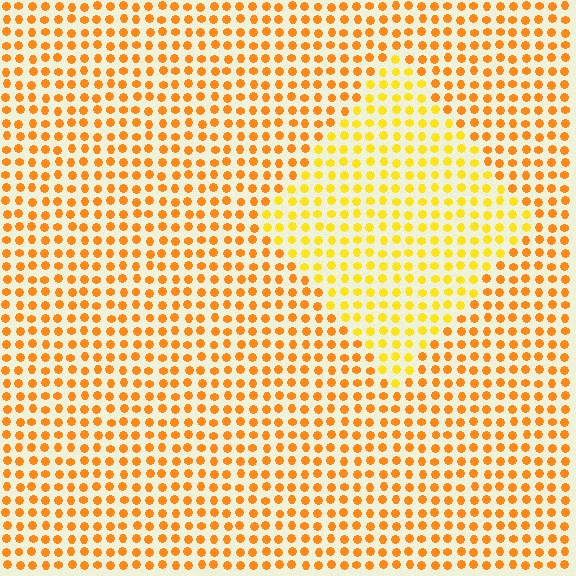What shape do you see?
I see a diamond.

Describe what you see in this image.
The image is filled with small orange elements in a uniform arrangement. A diamond-shaped region is visible where the elements are tinted to a slightly different hue, forming a subtle color boundary.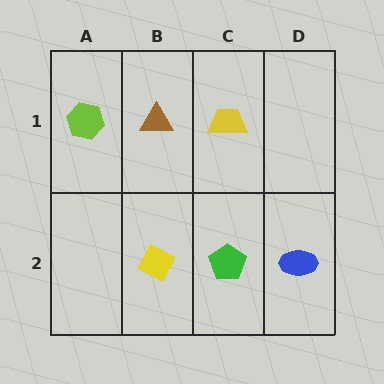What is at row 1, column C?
A yellow trapezoid.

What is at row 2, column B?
A yellow diamond.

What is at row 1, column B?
A brown triangle.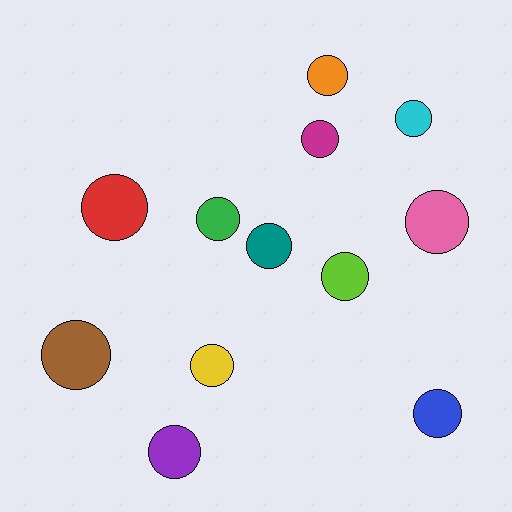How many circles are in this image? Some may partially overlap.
There are 12 circles.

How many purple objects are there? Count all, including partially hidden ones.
There is 1 purple object.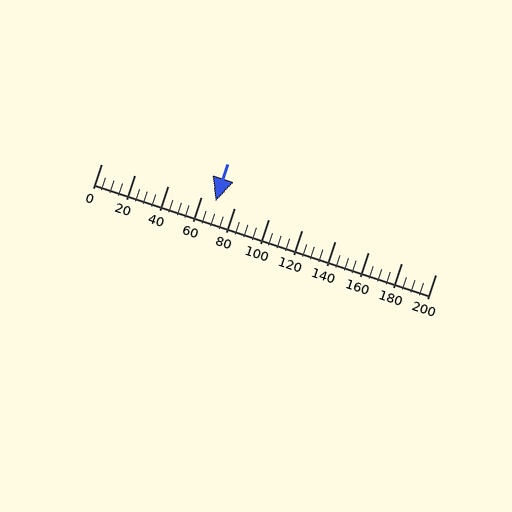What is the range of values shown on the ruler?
The ruler shows values from 0 to 200.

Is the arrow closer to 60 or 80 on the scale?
The arrow is closer to 60.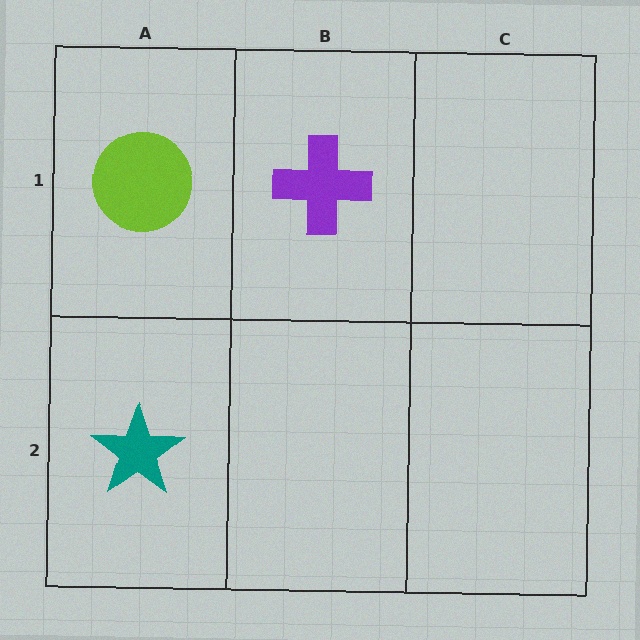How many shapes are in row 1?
2 shapes.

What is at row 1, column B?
A purple cross.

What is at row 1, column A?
A lime circle.